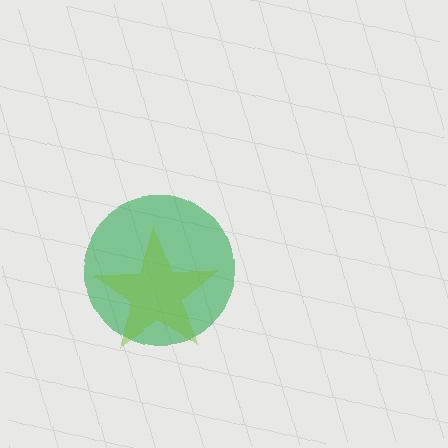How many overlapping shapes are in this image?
There are 2 overlapping shapes in the image.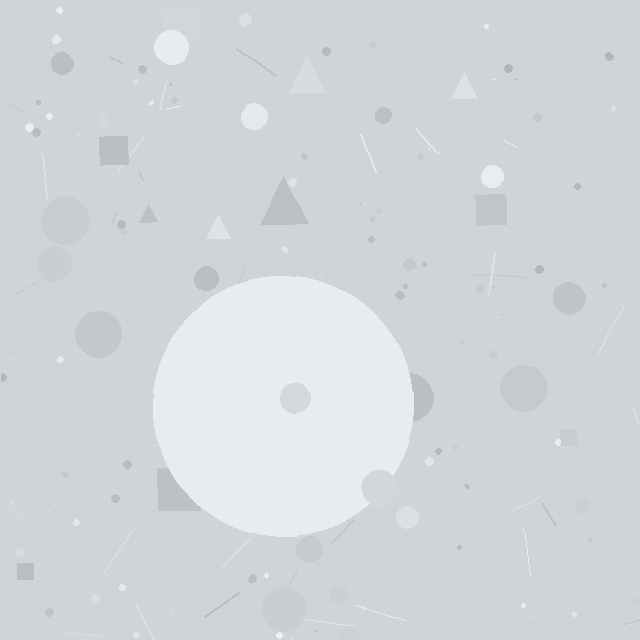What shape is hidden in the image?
A circle is hidden in the image.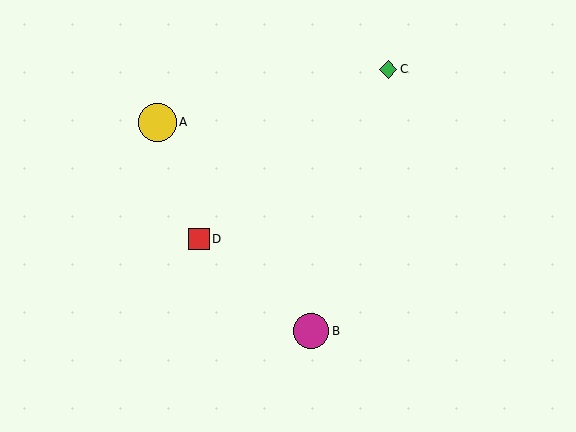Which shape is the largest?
The yellow circle (labeled A) is the largest.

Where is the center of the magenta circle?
The center of the magenta circle is at (311, 331).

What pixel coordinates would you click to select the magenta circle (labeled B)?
Click at (311, 331) to select the magenta circle B.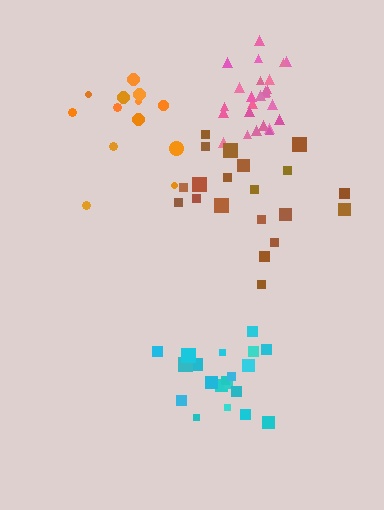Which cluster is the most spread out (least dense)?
Brown.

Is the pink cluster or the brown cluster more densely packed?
Pink.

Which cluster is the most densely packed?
Pink.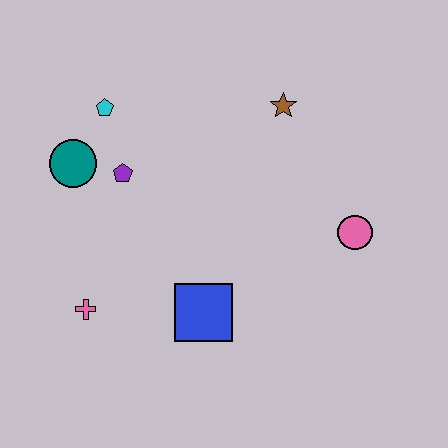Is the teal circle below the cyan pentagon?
Yes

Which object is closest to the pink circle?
The brown star is closest to the pink circle.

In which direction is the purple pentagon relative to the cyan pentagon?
The purple pentagon is below the cyan pentagon.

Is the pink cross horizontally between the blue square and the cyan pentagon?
No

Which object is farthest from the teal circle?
The pink circle is farthest from the teal circle.